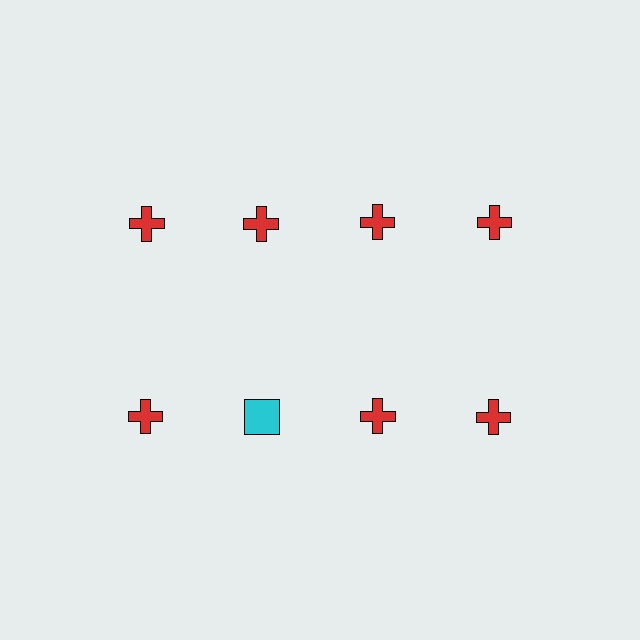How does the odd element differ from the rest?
It differs in both color (cyan instead of red) and shape (square instead of cross).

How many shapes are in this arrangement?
There are 8 shapes arranged in a grid pattern.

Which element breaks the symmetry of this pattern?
The cyan square in the second row, second from left column breaks the symmetry. All other shapes are red crosses.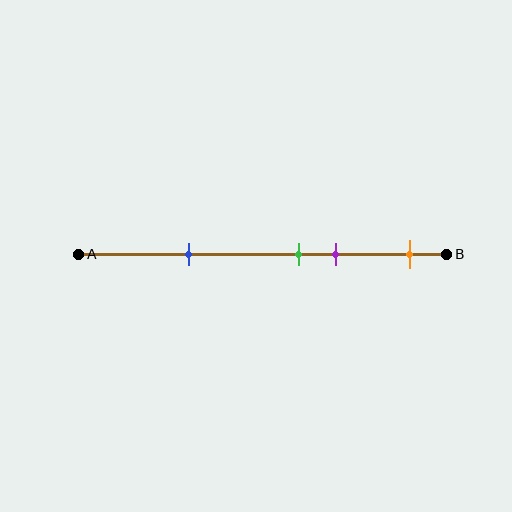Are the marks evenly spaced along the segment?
No, the marks are not evenly spaced.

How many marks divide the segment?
There are 4 marks dividing the segment.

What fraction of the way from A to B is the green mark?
The green mark is approximately 60% (0.6) of the way from A to B.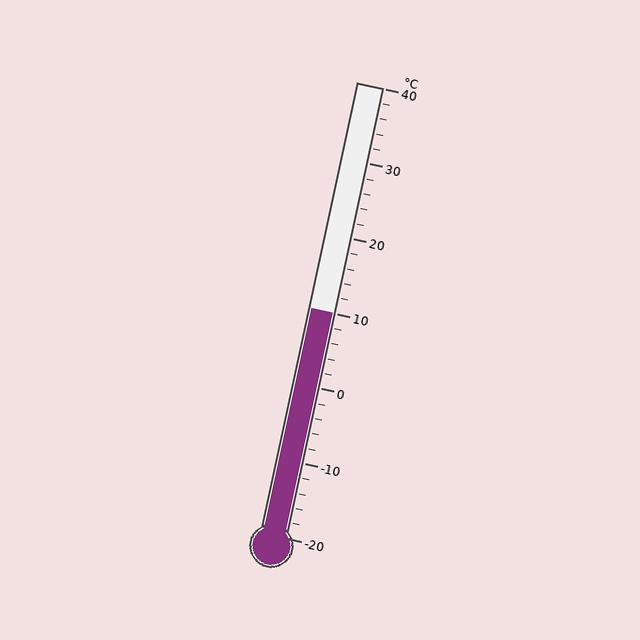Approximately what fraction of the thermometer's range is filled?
The thermometer is filled to approximately 50% of its range.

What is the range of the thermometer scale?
The thermometer scale ranges from -20°C to 40°C.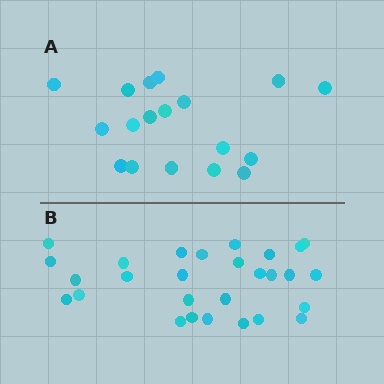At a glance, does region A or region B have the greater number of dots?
Region B (the bottom region) has more dots.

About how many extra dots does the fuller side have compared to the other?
Region B has roughly 10 or so more dots than region A.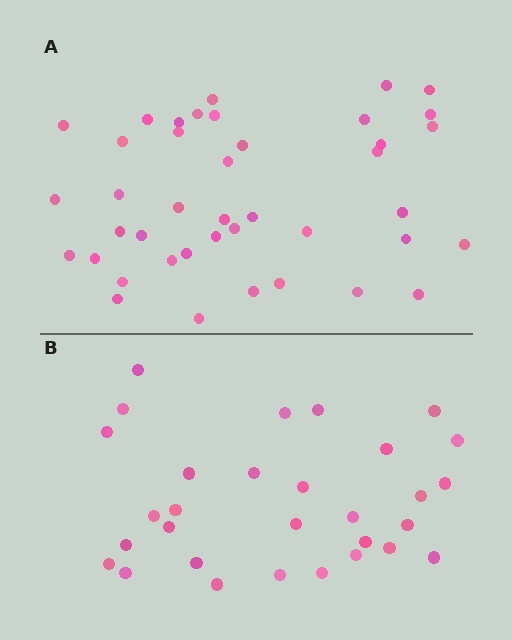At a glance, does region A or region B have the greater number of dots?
Region A (the top region) has more dots.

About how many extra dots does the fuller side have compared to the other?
Region A has roughly 12 or so more dots than region B.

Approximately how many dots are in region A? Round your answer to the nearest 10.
About 40 dots. (The exact count is 41, which rounds to 40.)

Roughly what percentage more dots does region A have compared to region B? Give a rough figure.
About 35% more.